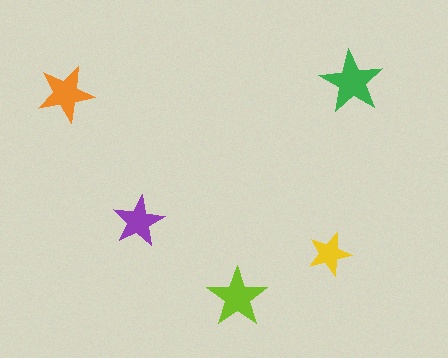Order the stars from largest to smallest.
the green one, the lime one, the orange one, the purple one, the yellow one.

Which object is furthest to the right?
The green star is rightmost.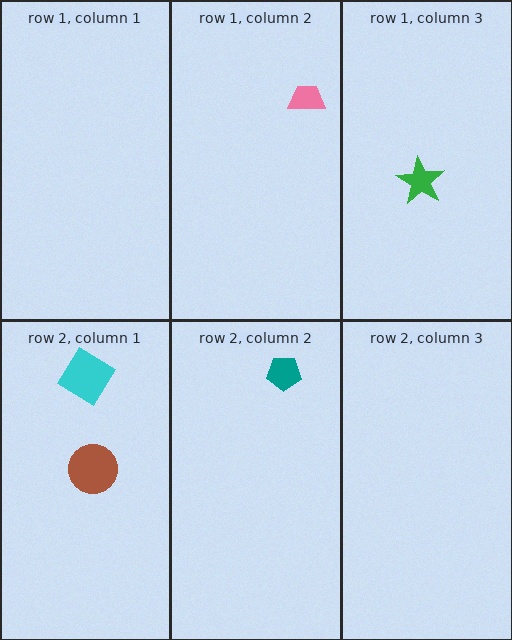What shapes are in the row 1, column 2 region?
The pink trapezoid.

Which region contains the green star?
The row 1, column 3 region.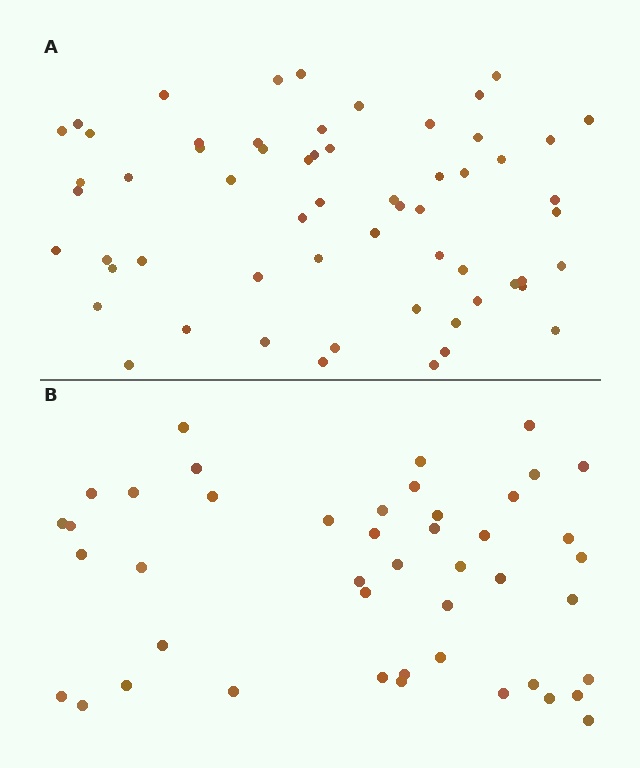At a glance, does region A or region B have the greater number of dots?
Region A (the top region) has more dots.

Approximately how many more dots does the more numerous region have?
Region A has approximately 15 more dots than region B.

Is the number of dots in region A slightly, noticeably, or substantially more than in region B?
Region A has noticeably more, but not dramatically so. The ratio is roughly 1.3 to 1.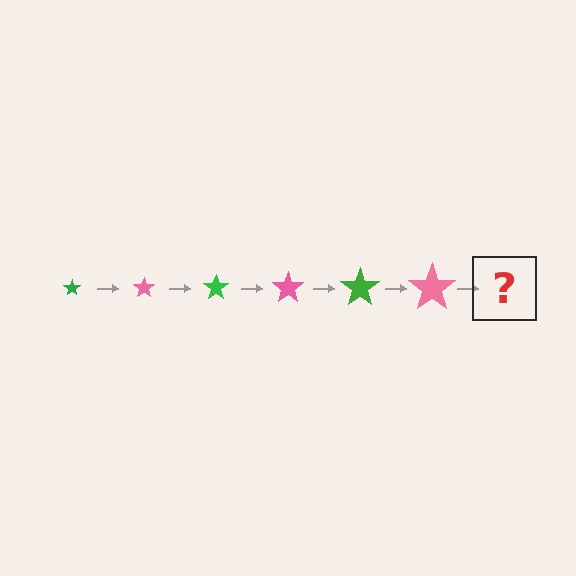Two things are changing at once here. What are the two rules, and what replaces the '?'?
The two rules are that the star grows larger each step and the color cycles through green and pink. The '?' should be a green star, larger than the previous one.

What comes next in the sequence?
The next element should be a green star, larger than the previous one.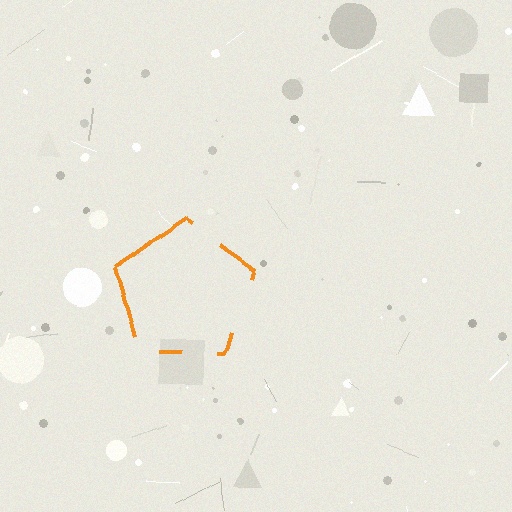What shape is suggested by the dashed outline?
The dashed outline suggests a pentagon.